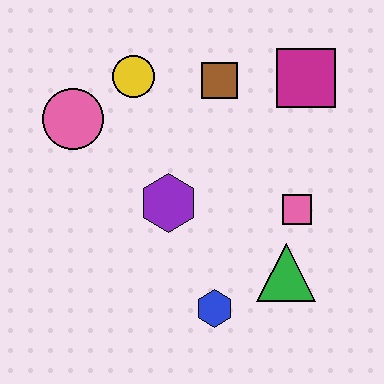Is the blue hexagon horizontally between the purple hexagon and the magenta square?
Yes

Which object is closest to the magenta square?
The brown square is closest to the magenta square.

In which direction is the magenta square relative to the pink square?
The magenta square is above the pink square.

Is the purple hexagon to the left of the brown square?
Yes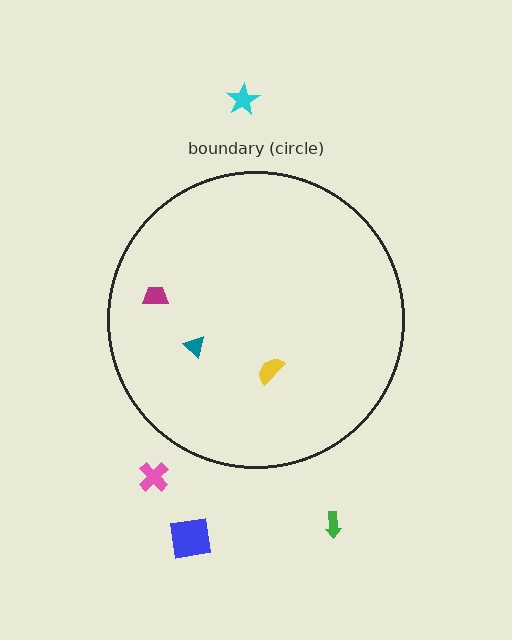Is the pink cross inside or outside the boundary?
Outside.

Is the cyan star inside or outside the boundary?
Outside.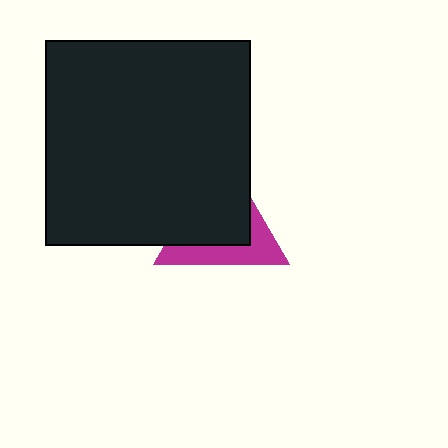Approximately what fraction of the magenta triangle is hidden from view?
Roughly 61% of the magenta triangle is hidden behind the black square.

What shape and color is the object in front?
The object in front is a black square.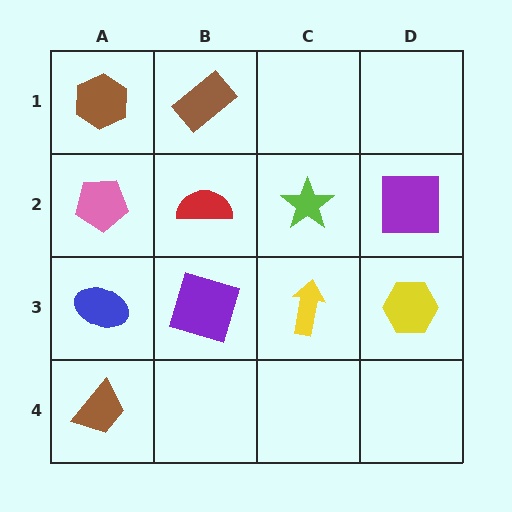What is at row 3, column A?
A blue ellipse.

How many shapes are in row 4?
1 shape.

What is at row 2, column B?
A red semicircle.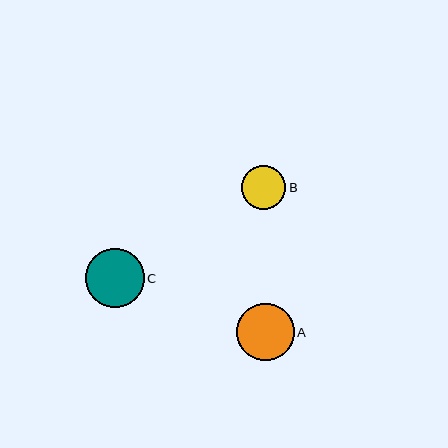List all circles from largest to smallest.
From largest to smallest: C, A, B.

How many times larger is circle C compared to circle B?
Circle C is approximately 1.3 times the size of circle B.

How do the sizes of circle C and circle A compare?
Circle C and circle A are approximately the same size.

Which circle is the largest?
Circle C is the largest with a size of approximately 59 pixels.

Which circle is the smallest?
Circle B is the smallest with a size of approximately 44 pixels.